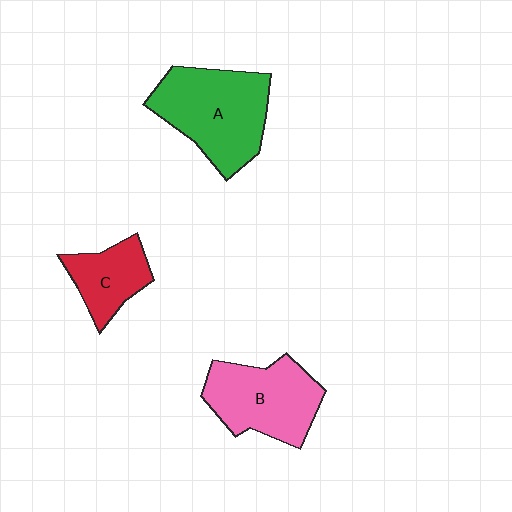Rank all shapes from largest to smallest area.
From largest to smallest: A (green), B (pink), C (red).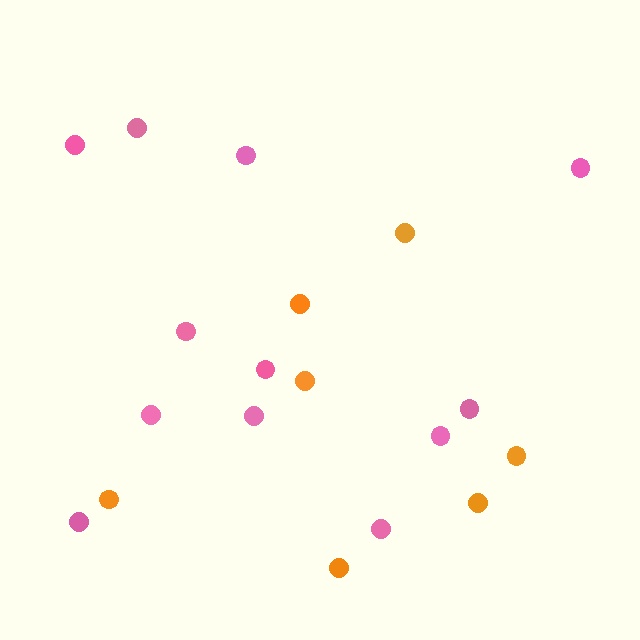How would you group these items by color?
There are 2 groups: one group of orange circles (7) and one group of pink circles (12).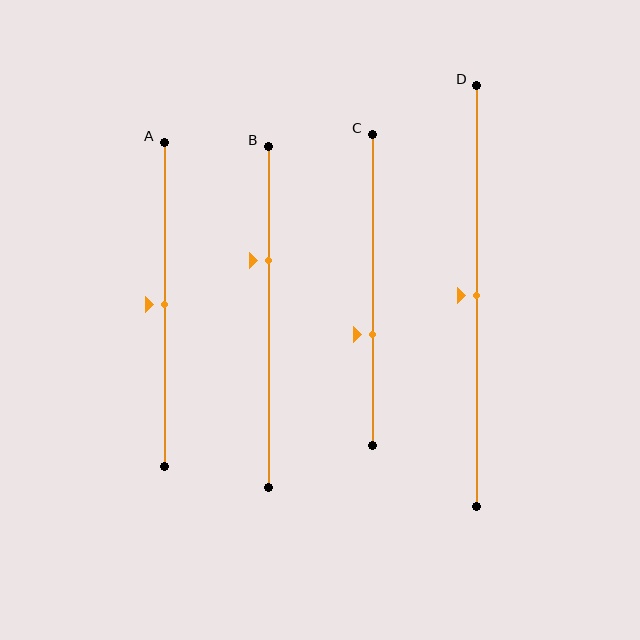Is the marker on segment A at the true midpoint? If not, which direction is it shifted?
Yes, the marker on segment A is at the true midpoint.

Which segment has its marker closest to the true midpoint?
Segment A has its marker closest to the true midpoint.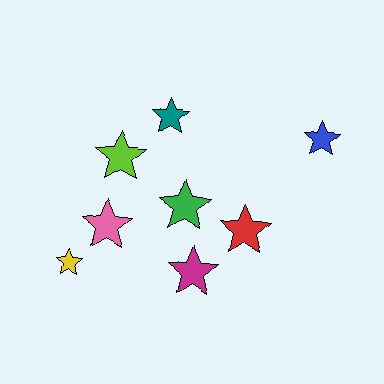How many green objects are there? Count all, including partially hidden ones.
There is 1 green object.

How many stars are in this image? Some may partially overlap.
There are 8 stars.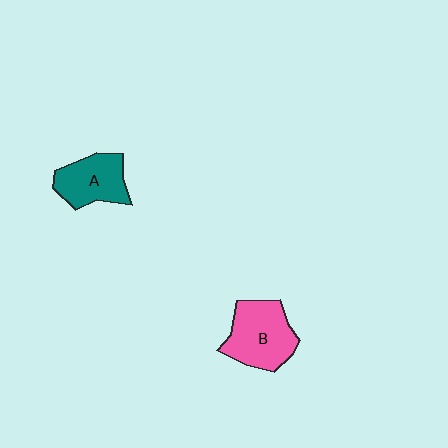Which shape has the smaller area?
Shape A (teal).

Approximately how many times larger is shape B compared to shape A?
Approximately 1.2 times.